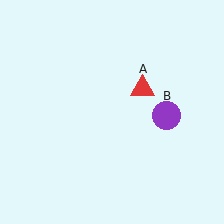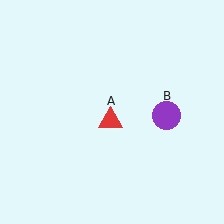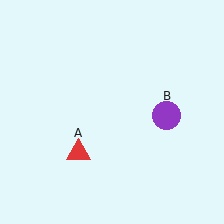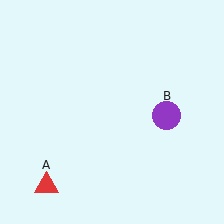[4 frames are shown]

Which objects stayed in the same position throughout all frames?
Purple circle (object B) remained stationary.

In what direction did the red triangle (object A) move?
The red triangle (object A) moved down and to the left.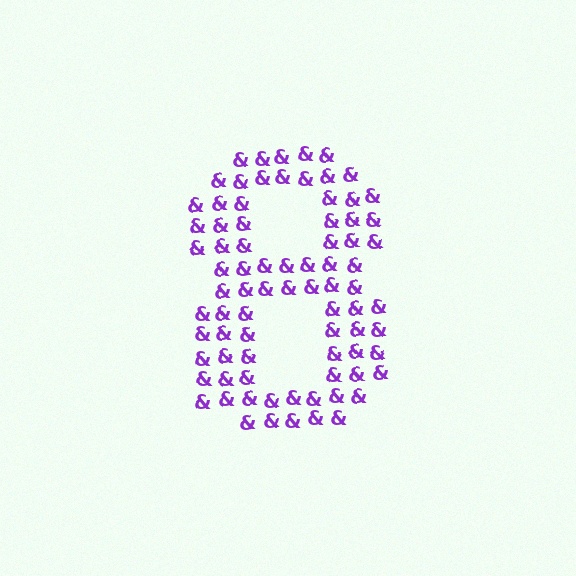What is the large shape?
The large shape is the digit 8.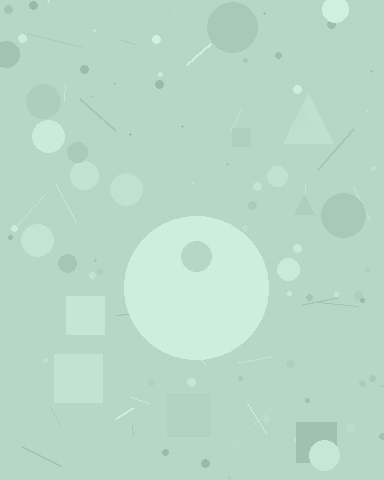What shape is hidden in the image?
A circle is hidden in the image.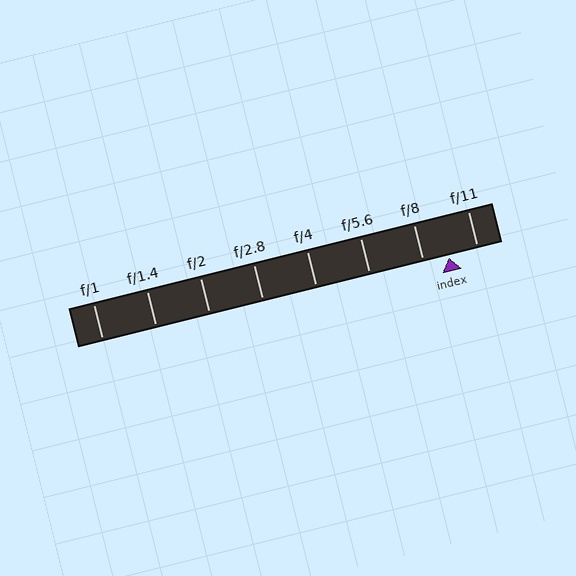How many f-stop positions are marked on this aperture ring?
There are 8 f-stop positions marked.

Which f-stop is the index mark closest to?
The index mark is closest to f/8.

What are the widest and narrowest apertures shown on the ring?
The widest aperture shown is f/1 and the narrowest is f/11.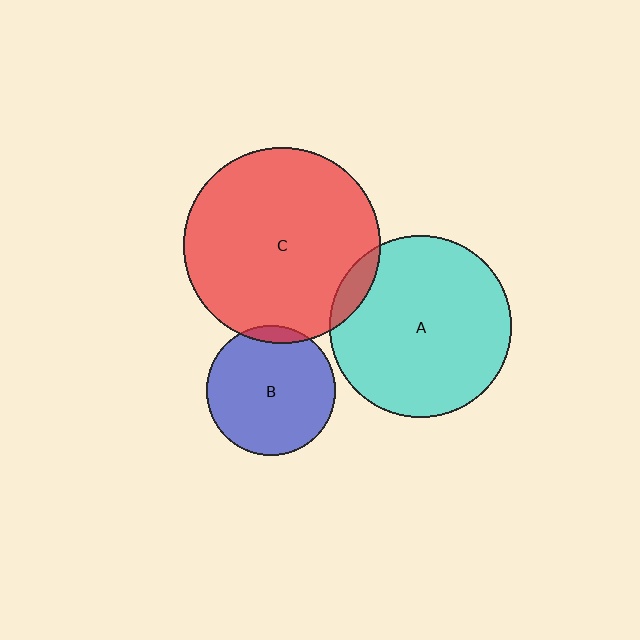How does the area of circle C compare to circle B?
Approximately 2.3 times.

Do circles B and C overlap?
Yes.